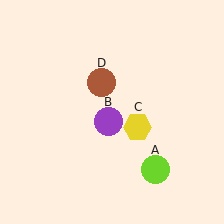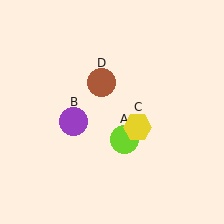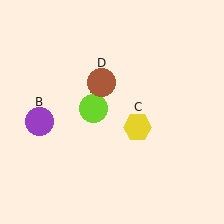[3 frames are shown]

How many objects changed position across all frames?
2 objects changed position: lime circle (object A), purple circle (object B).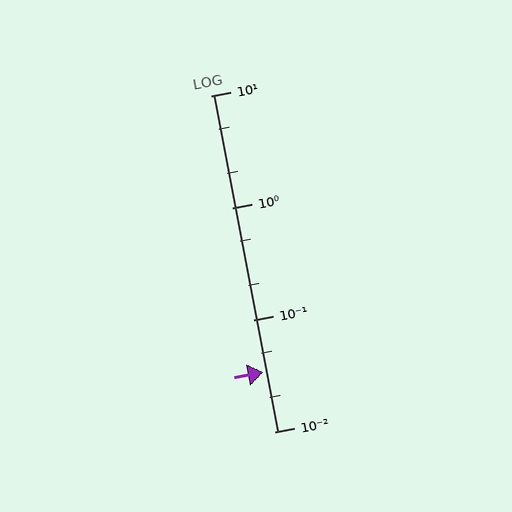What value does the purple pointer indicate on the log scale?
The pointer indicates approximately 0.034.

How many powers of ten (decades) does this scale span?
The scale spans 3 decades, from 0.01 to 10.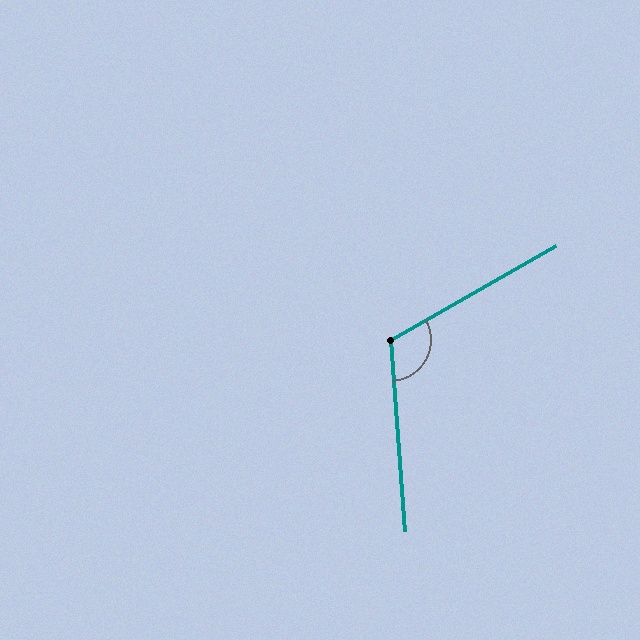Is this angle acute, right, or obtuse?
It is obtuse.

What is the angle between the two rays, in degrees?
Approximately 116 degrees.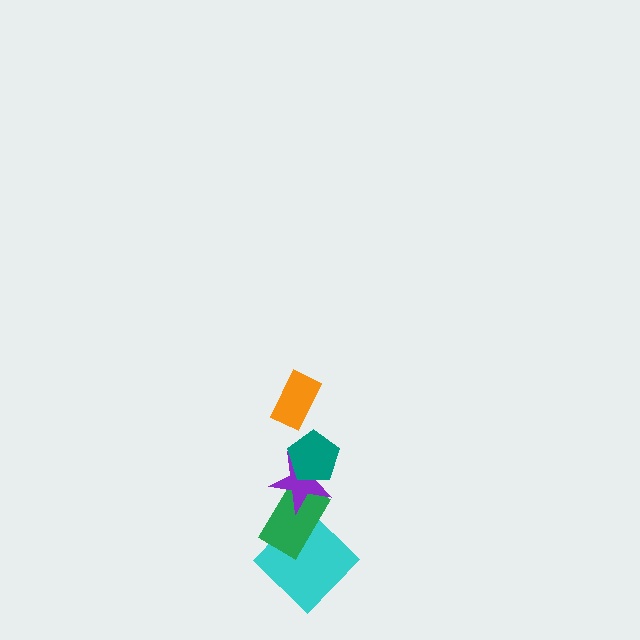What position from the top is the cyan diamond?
The cyan diamond is 5th from the top.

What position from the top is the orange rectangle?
The orange rectangle is 1st from the top.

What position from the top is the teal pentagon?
The teal pentagon is 2nd from the top.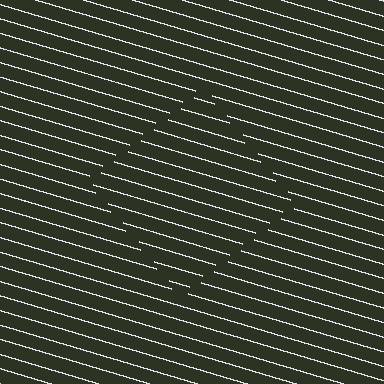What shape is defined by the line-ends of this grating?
An illusory square. The interior of the shape contains the same grating, shifted by half a period — the contour is defined by the phase discontinuity where line-ends from the inner and outer gratings abut.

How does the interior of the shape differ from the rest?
The interior of the shape contains the same grating, shifted by half a period — the contour is defined by the phase discontinuity where line-ends from the inner and outer gratings abut.